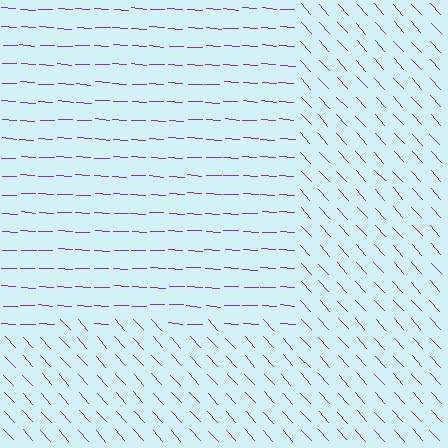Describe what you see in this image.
The image is filled with small purple line segments. A rectangle region in the image has lines oriented differently from the surrounding lines, creating a visible texture boundary.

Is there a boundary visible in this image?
Yes, there is a texture boundary formed by a change in line orientation.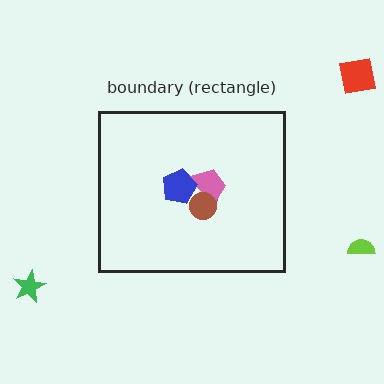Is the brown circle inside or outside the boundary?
Inside.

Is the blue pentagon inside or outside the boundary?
Inside.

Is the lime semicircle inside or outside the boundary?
Outside.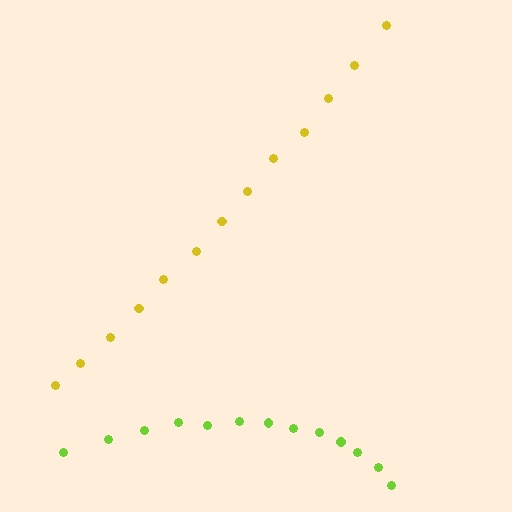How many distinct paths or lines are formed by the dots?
There are 2 distinct paths.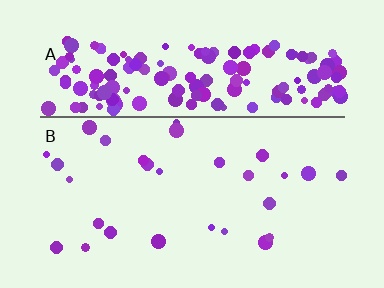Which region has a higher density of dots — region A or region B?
A (the top).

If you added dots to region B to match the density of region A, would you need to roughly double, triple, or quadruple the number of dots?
Approximately quadruple.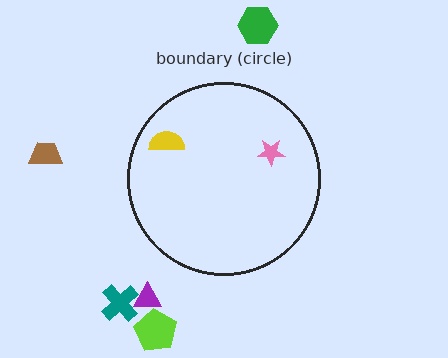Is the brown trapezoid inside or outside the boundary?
Outside.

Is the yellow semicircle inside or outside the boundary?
Inside.